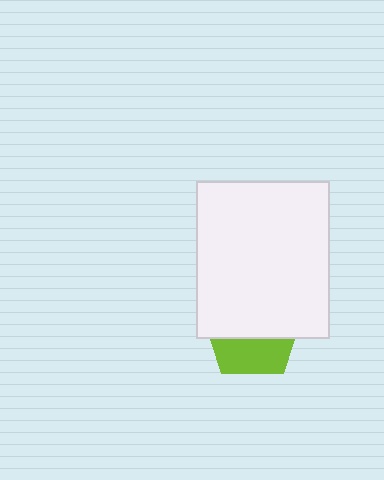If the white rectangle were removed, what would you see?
You would see the complete lime pentagon.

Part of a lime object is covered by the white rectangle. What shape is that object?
It is a pentagon.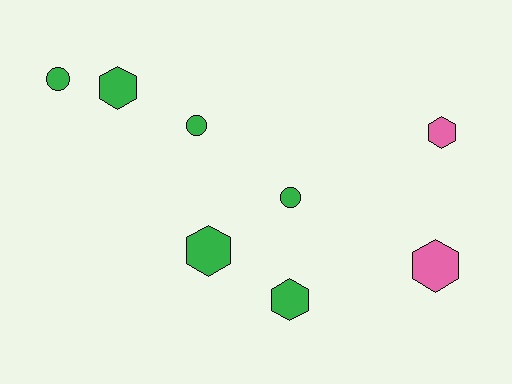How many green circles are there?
There are 3 green circles.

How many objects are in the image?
There are 8 objects.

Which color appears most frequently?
Green, with 6 objects.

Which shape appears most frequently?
Hexagon, with 5 objects.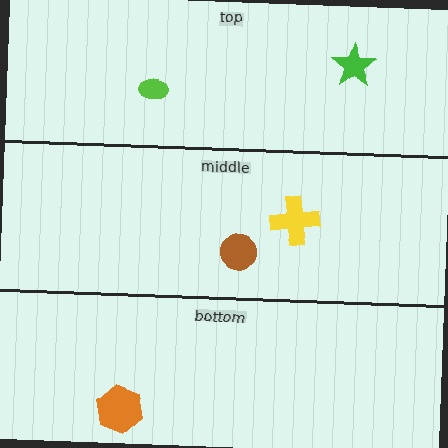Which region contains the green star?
The top region.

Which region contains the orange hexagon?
The bottom region.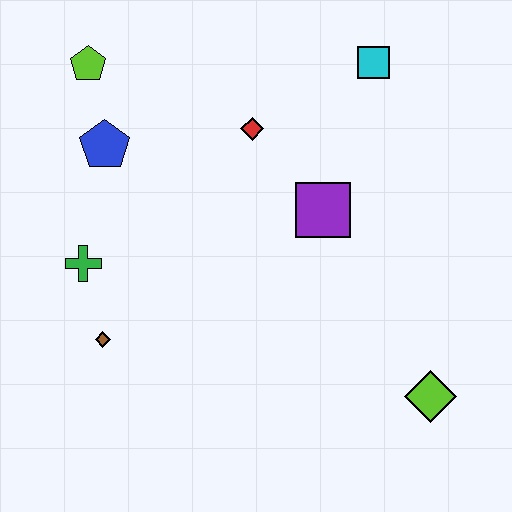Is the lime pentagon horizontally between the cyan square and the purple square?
No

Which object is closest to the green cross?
The brown diamond is closest to the green cross.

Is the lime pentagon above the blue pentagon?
Yes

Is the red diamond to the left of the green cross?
No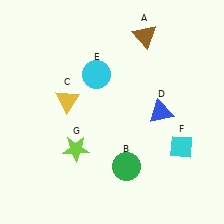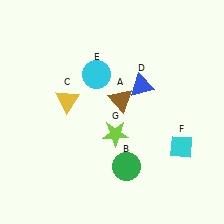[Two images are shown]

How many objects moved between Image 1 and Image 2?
3 objects moved between the two images.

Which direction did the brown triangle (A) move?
The brown triangle (A) moved down.